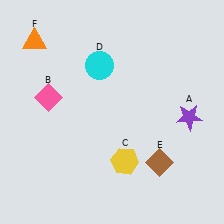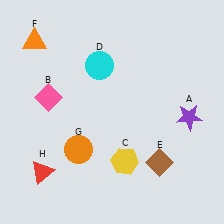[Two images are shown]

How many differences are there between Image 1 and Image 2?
There are 2 differences between the two images.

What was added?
An orange circle (G), a red triangle (H) were added in Image 2.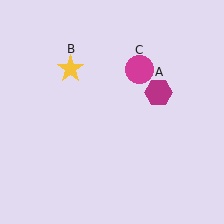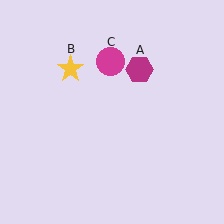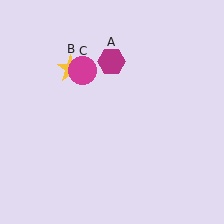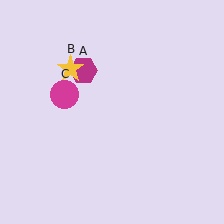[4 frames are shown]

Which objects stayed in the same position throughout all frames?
Yellow star (object B) remained stationary.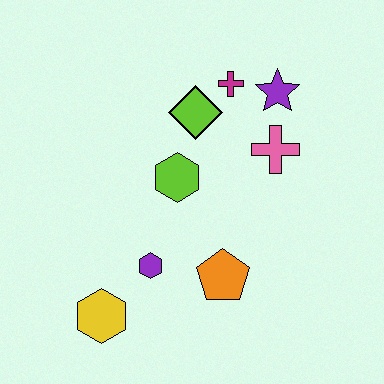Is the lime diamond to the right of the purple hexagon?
Yes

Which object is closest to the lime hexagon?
The lime diamond is closest to the lime hexagon.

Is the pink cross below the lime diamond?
Yes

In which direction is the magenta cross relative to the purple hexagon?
The magenta cross is above the purple hexagon.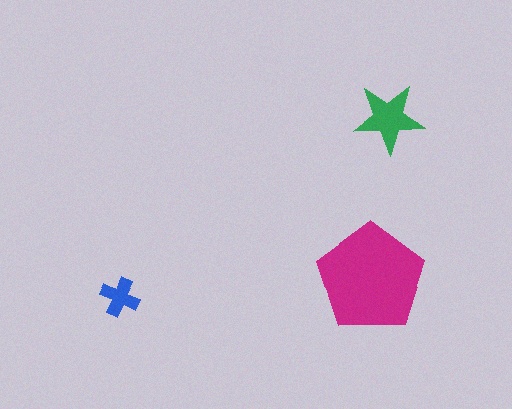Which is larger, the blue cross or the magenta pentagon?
The magenta pentagon.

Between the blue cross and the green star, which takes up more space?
The green star.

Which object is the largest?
The magenta pentagon.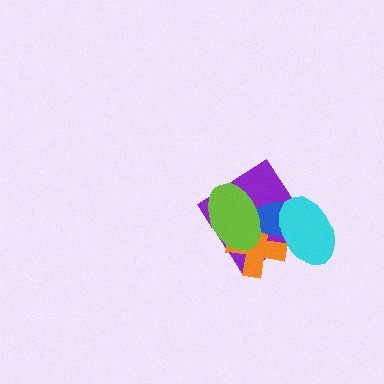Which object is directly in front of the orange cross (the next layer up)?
The blue ellipse is directly in front of the orange cross.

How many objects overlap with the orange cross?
4 objects overlap with the orange cross.